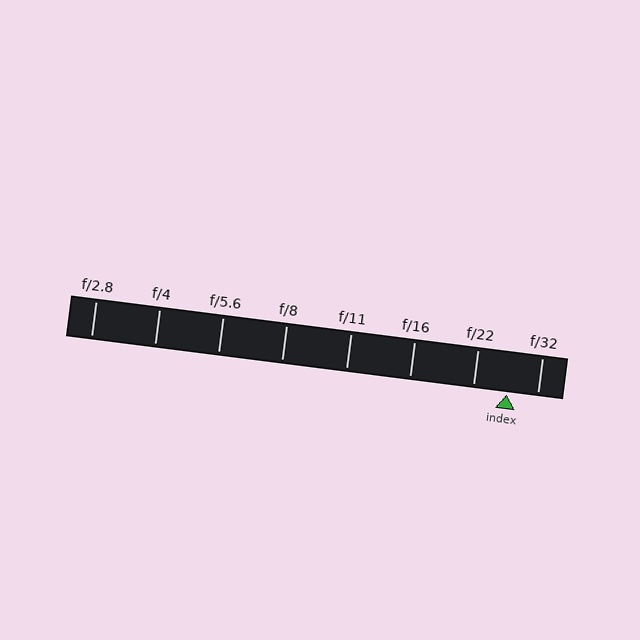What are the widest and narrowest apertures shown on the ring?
The widest aperture shown is f/2.8 and the narrowest is f/32.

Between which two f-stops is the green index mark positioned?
The index mark is between f/22 and f/32.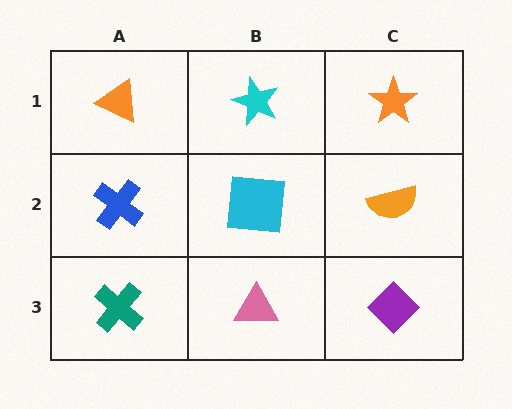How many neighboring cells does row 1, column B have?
3.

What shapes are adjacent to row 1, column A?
A blue cross (row 2, column A), a cyan star (row 1, column B).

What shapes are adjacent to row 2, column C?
An orange star (row 1, column C), a purple diamond (row 3, column C), a cyan square (row 2, column B).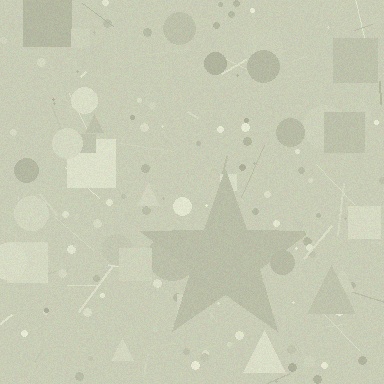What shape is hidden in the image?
A star is hidden in the image.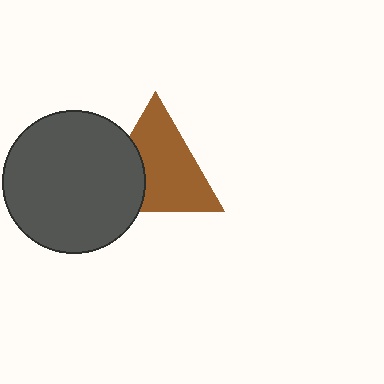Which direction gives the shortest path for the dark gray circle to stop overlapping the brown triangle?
Moving left gives the shortest separation.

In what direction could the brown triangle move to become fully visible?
The brown triangle could move right. That would shift it out from behind the dark gray circle entirely.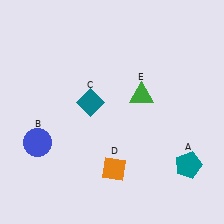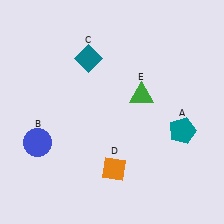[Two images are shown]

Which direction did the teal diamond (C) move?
The teal diamond (C) moved up.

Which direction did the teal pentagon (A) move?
The teal pentagon (A) moved up.